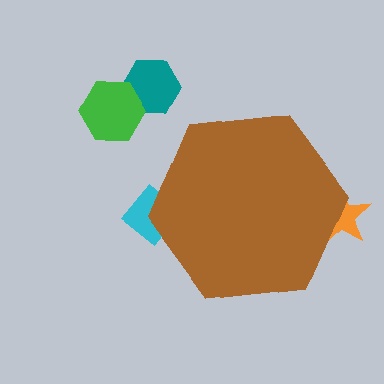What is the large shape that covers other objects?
A brown hexagon.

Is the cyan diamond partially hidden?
Yes, the cyan diamond is partially hidden behind the brown hexagon.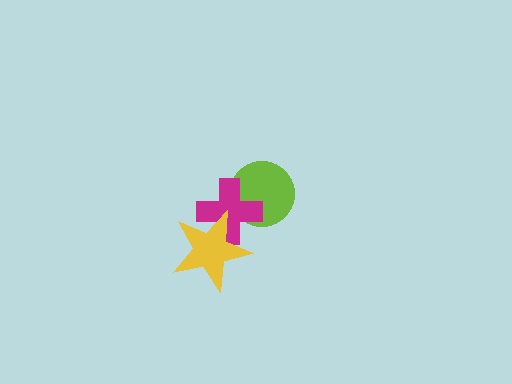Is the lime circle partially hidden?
Yes, it is partially covered by another shape.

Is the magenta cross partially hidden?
Yes, it is partially covered by another shape.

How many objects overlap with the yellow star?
1 object overlaps with the yellow star.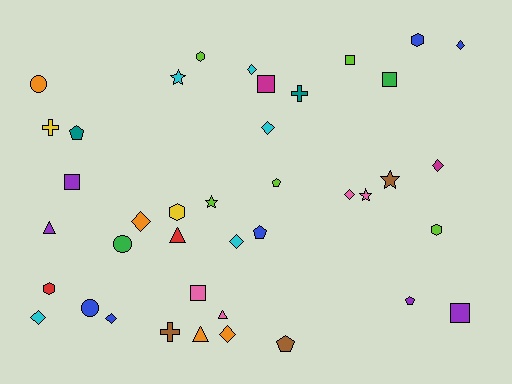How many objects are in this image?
There are 40 objects.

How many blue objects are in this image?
There are 5 blue objects.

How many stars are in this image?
There are 4 stars.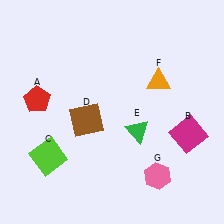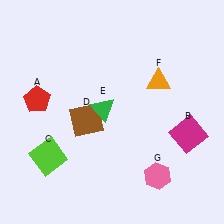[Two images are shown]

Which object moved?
The green triangle (E) moved left.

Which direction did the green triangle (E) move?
The green triangle (E) moved left.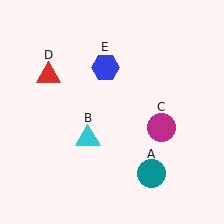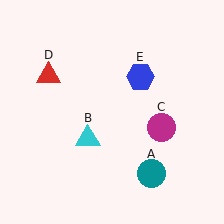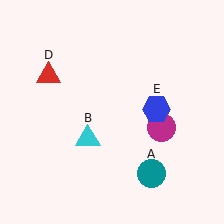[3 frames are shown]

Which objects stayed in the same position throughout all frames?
Teal circle (object A) and cyan triangle (object B) and magenta circle (object C) and red triangle (object D) remained stationary.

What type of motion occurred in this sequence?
The blue hexagon (object E) rotated clockwise around the center of the scene.